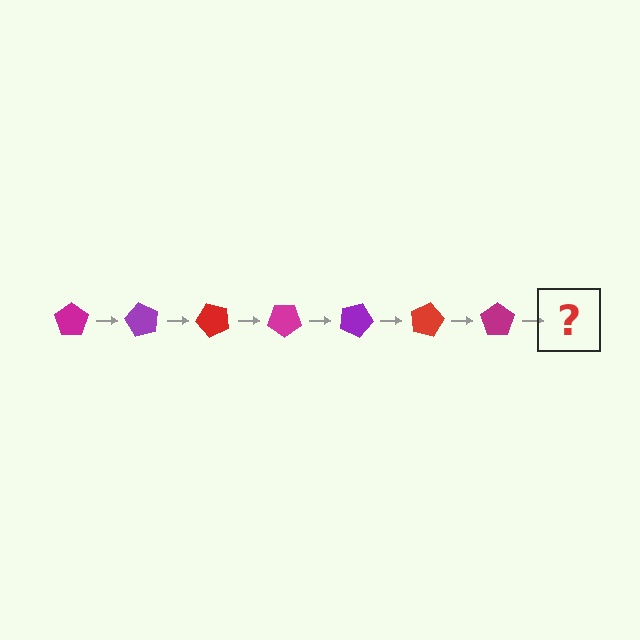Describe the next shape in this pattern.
It should be a purple pentagon, rotated 420 degrees from the start.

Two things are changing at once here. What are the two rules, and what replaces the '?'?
The two rules are that it rotates 60 degrees each step and the color cycles through magenta, purple, and red. The '?' should be a purple pentagon, rotated 420 degrees from the start.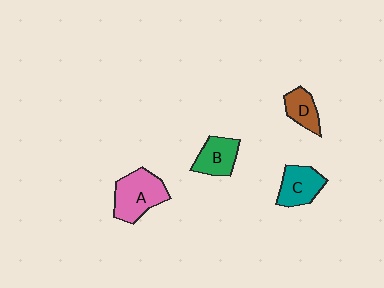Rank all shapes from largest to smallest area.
From largest to smallest: A (pink), C (teal), B (green), D (brown).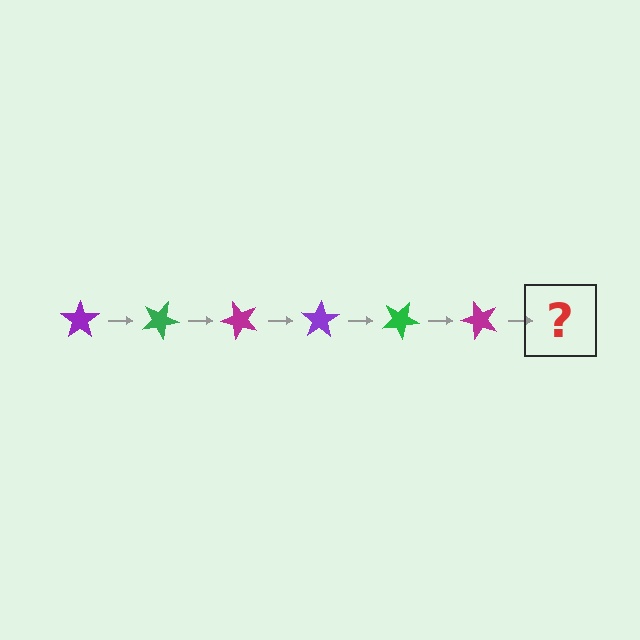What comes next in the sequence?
The next element should be a purple star, rotated 150 degrees from the start.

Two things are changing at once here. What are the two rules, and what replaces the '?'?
The two rules are that it rotates 25 degrees each step and the color cycles through purple, green, and magenta. The '?' should be a purple star, rotated 150 degrees from the start.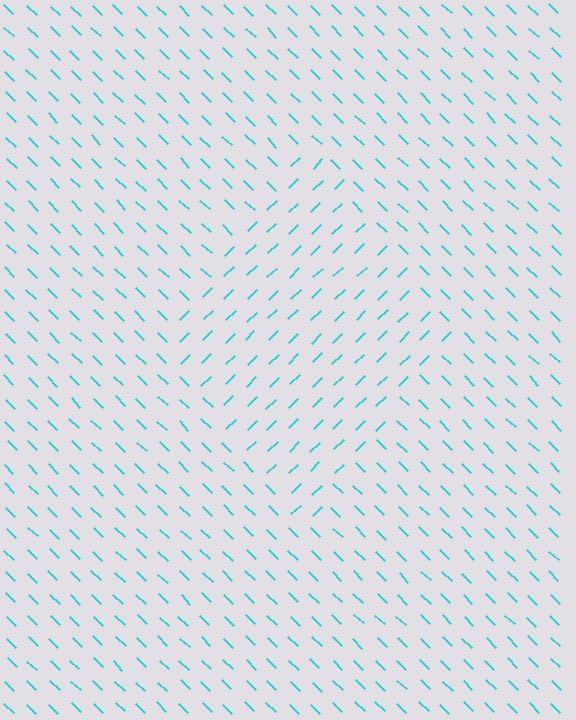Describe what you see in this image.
The image is filled with small cyan line segments. A diamond region in the image has lines oriented differently from the surrounding lines, creating a visible texture boundary.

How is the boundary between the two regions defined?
The boundary is defined purely by a change in line orientation (approximately 88 degrees difference). All lines are the same color and thickness.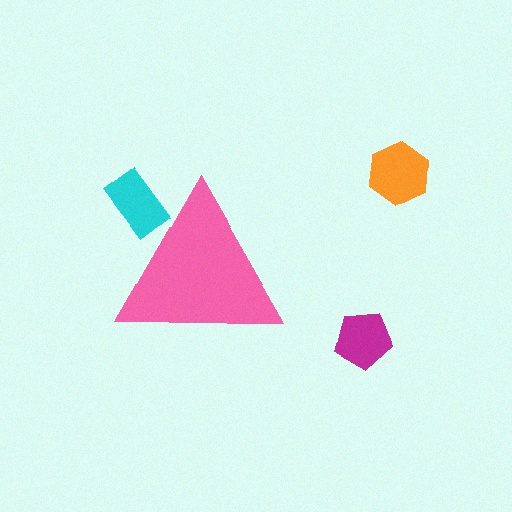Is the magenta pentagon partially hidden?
No, the magenta pentagon is fully visible.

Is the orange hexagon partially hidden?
No, the orange hexagon is fully visible.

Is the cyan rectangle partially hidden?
Yes, the cyan rectangle is partially hidden behind the pink triangle.